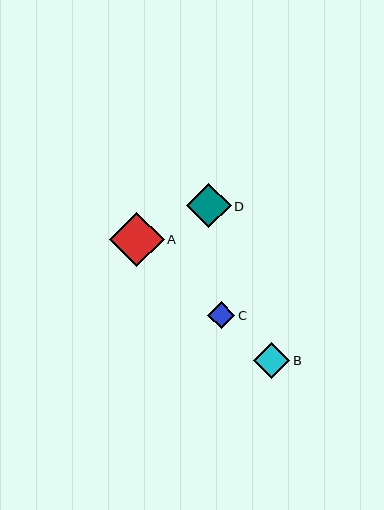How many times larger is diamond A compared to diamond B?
Diamond A is approximately 1.5 times the size of diamond B.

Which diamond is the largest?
Diamond A is the largest with a size of approximately 54 pixels.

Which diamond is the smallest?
Diamond C is the smallest with a size of approximately 27 pixels.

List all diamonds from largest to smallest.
From largest to smallest: A, D, B, C.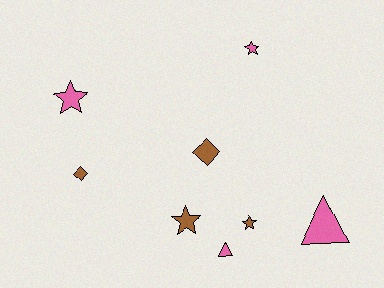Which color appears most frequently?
Pink, with 4 objects.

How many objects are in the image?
There are 8 objects.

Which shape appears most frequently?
Star, with 4 objects.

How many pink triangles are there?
There are 2 pink triangles.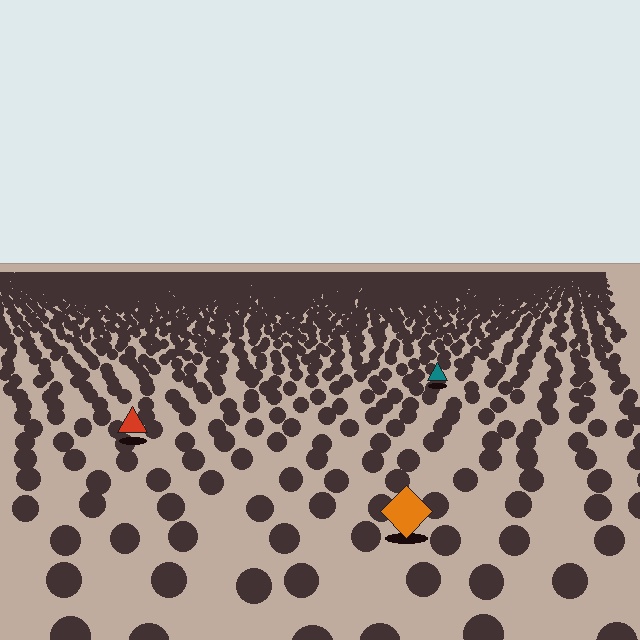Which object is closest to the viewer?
The orange diamond is closest. The texture marks near it are larger and more spread out.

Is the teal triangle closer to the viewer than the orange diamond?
No. The orange diamond is closer — you can tell from the texture gradient: the ground texture is coarser near it.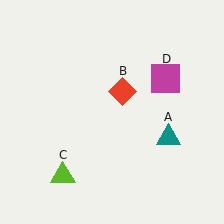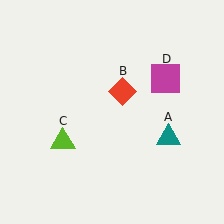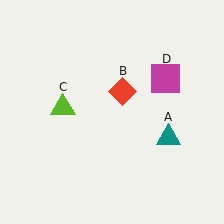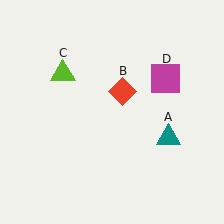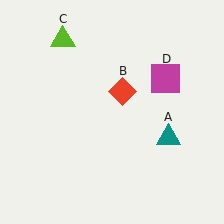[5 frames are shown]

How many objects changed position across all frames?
1 object changed position: lime triangle (object C).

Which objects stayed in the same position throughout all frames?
Teal triangle (object A) and red diamond (object B) and magenta square (object D) remained stationary.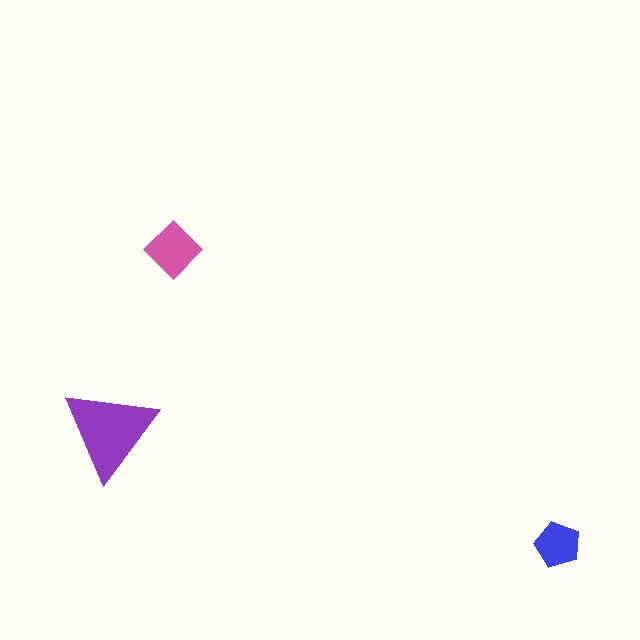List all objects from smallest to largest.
The blue pentagon, the pink diamond, the purple triangle.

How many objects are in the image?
There are 3 objects in the image.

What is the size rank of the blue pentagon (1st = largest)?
3rd.